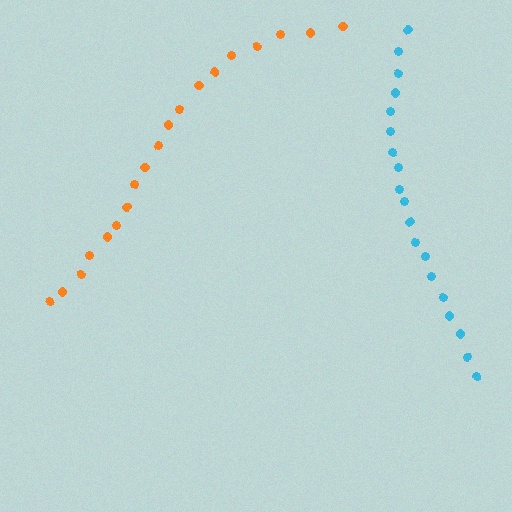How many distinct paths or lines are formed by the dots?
There are 2 distinct paths.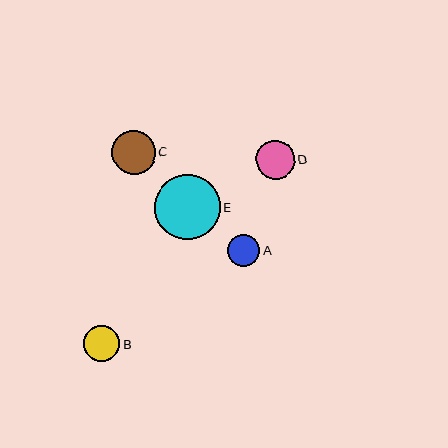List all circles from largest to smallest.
From largest to smallest: E, C, D, B, A.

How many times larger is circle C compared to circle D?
Circle C is approximately 1.1 times the size of circle D.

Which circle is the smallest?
Circle A is the smallest with a size of approximately 32 pixels.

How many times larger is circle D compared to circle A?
Circle D is approximately 1.2 times the size of circle A.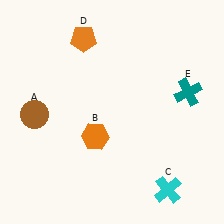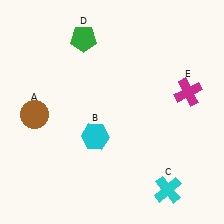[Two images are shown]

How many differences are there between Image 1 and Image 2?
There are 3 differences between the two images.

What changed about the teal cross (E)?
In Image 1, E is teal. In Image 2, it changed to magenta.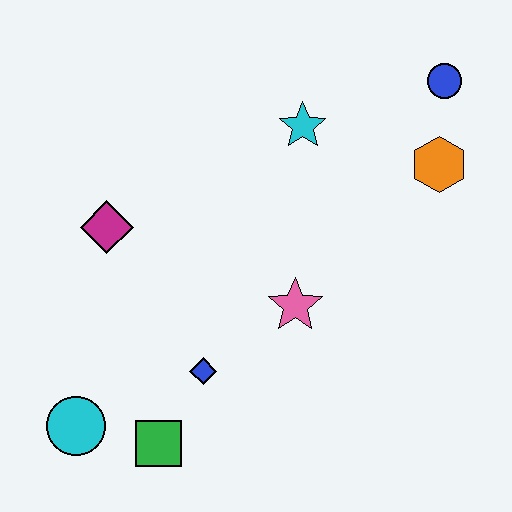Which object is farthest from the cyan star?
The cyan circle is farthest from the cyan star.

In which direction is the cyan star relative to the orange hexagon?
The cyan star is to the left of the orange hexagon.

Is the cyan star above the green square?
Yes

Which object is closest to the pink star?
The blue diamond is closest to the pink star.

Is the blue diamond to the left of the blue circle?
Yes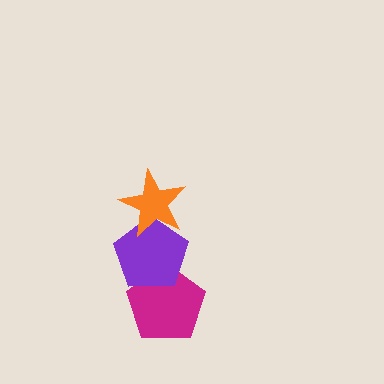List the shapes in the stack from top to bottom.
From top to bottom: the orange star, the purple pentagon, the magenta pentagon.